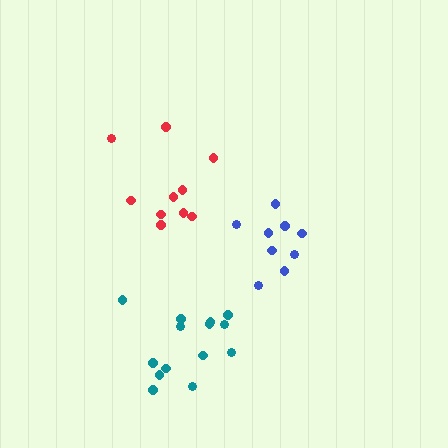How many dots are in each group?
Group 1: 14 dots, Group 2: 10 dots, Group 3: 9 dots (33 total).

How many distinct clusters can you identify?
There are 3 distinct clusters.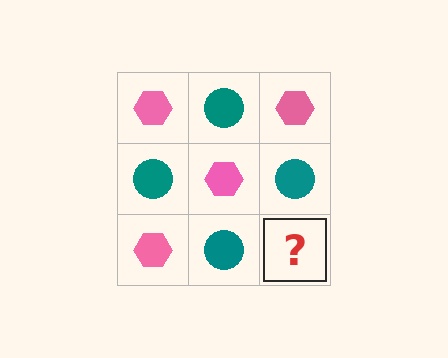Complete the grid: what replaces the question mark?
The question mark should be replaced with a pink hexagon.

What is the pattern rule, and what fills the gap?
The rule is that it alternates pink hexagon and teal circle in a checkerboard pattern. The gap should be filled with a pink hexagon.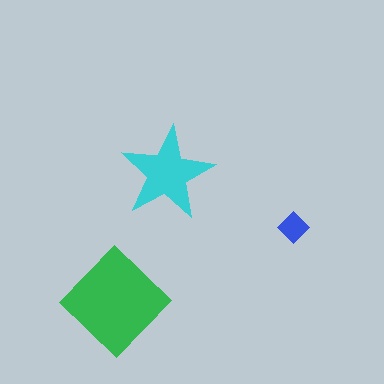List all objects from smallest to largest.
The blue diamond, the cyan star, the green diamond.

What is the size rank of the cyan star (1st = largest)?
2nd.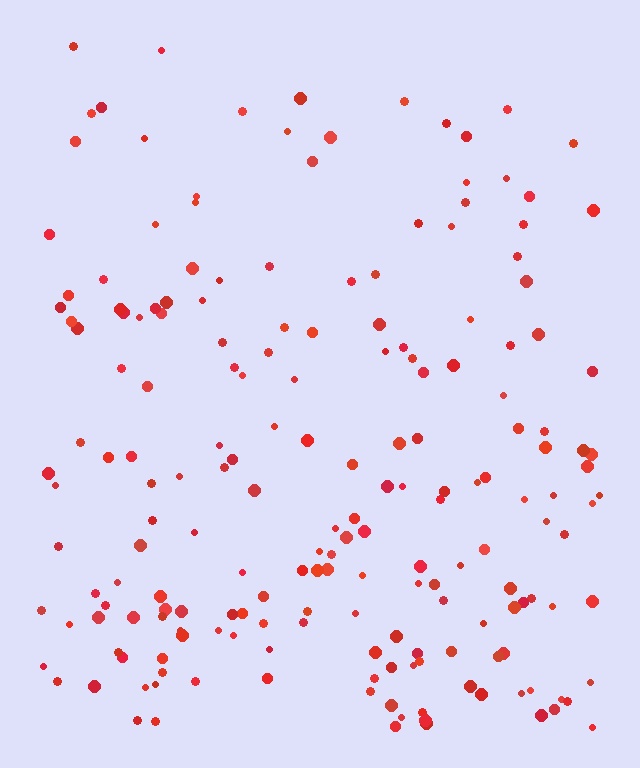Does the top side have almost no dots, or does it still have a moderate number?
Still a moderate number, just noticeably fewer than the bottom.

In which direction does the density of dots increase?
From top to bottom, with the bottom side densest.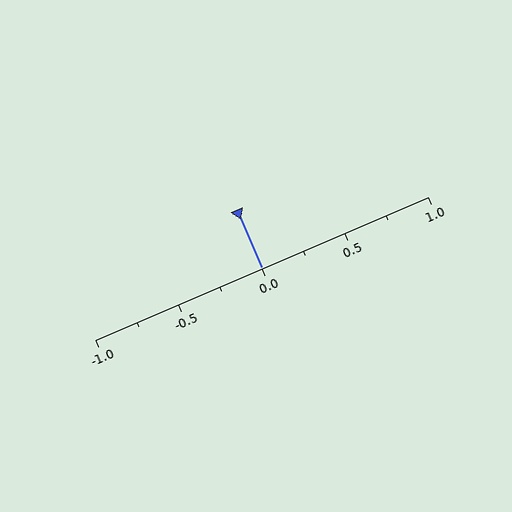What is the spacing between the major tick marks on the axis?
The major ticks are spaced 0.5 apart.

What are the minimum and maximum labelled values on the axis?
The axis runs from -1.0 to 1.0.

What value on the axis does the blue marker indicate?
The marker indicates approximately 0.